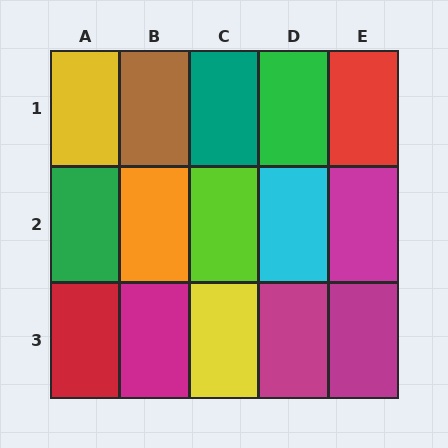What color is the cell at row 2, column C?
Lime.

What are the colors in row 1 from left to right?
Yellow, brown, teal, green, red.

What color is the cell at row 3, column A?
Red.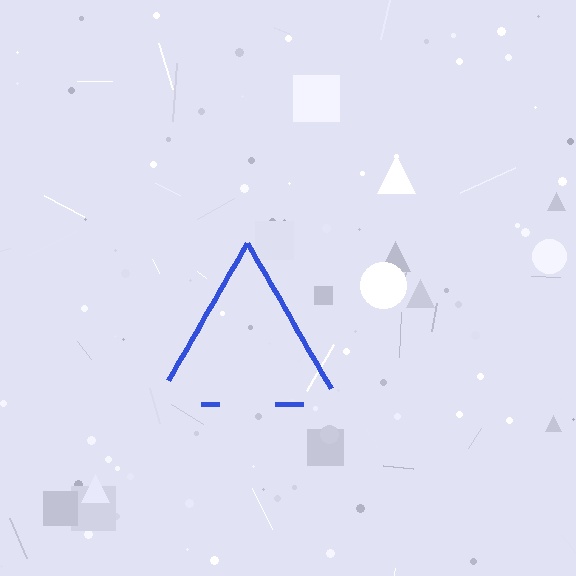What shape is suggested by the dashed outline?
The dashed outline suggests a triangle.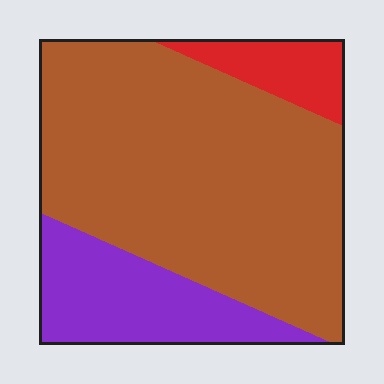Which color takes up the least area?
Red, at roughly 10%.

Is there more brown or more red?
Brown.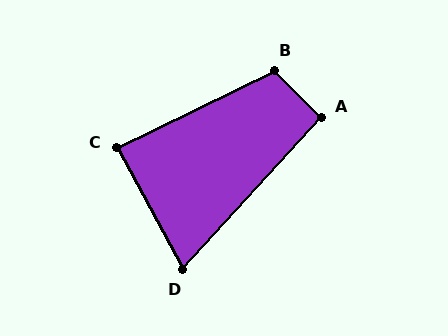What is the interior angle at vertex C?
Approximately 87 degrees (approximately right).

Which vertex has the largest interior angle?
B, at approximately 109 degrees.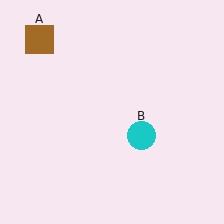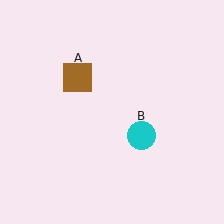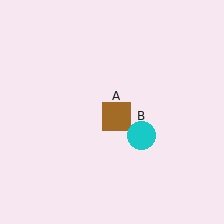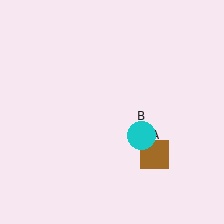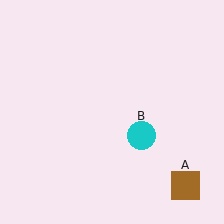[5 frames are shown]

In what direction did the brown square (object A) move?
The brown square (object A) moved down and to the right.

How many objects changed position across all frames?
1 object changed position: brown square (object A).